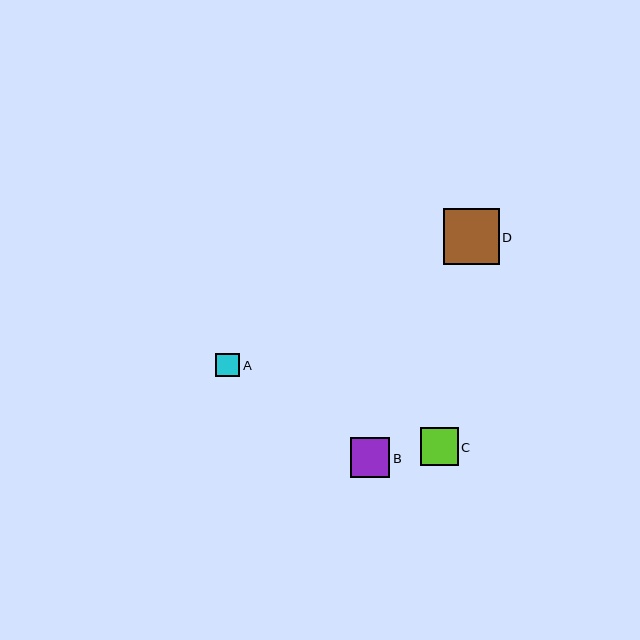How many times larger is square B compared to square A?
Square B is approximately 1.7 times the size of square A.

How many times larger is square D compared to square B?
Square D is approximately 1.4 times the size of square B.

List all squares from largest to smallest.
From largest to smallest: D, B, C, A.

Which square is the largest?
Square D is the largest with a size of approximately 56 pixels.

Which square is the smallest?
Square A is the smallest with a size of approximately 24 pixels.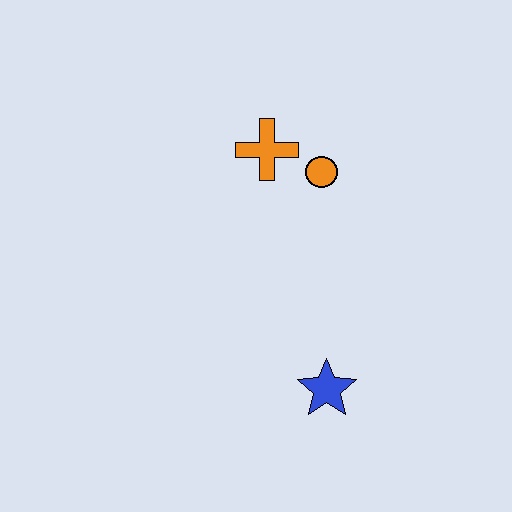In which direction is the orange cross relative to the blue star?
The orange cross is above the blue star.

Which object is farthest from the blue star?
The orange cross is farthest from the blue star.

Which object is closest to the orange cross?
The orange circle is closest to the orange cross.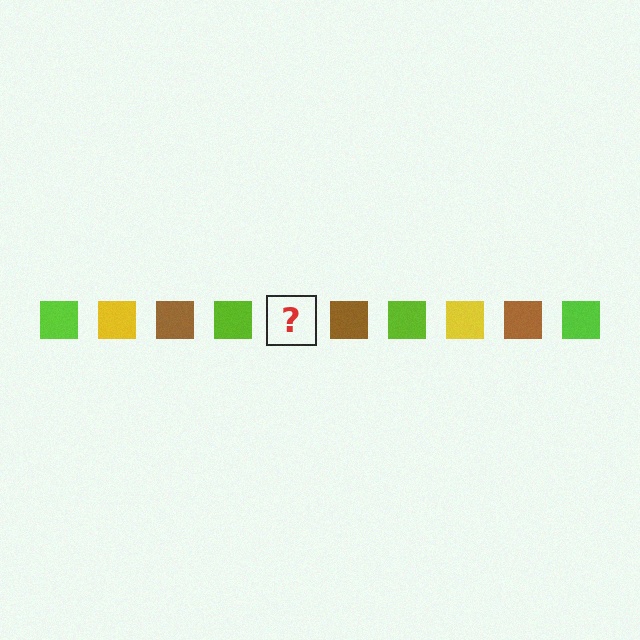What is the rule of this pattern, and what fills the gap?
The rule is that the pattern cycles through lime, yellow, brown squares. The gap should be filled with a yellow square.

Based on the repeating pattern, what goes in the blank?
The blank should be a yellow square.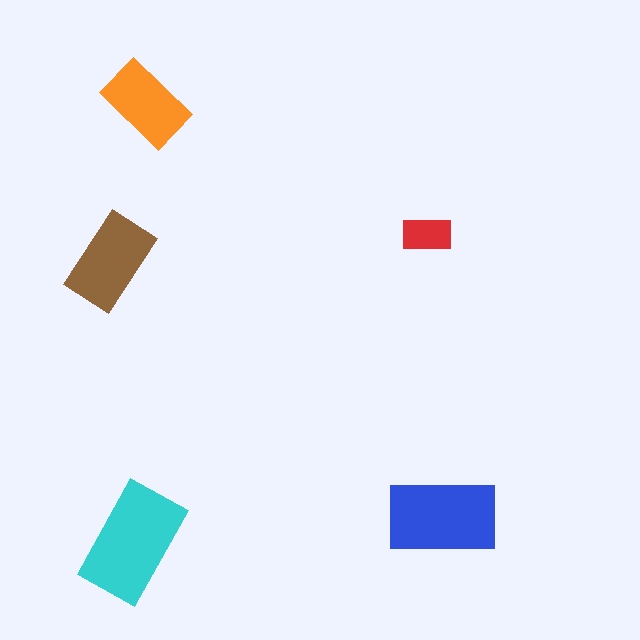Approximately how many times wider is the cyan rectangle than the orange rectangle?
About 1.5 times wider.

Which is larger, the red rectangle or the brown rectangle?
The brown one.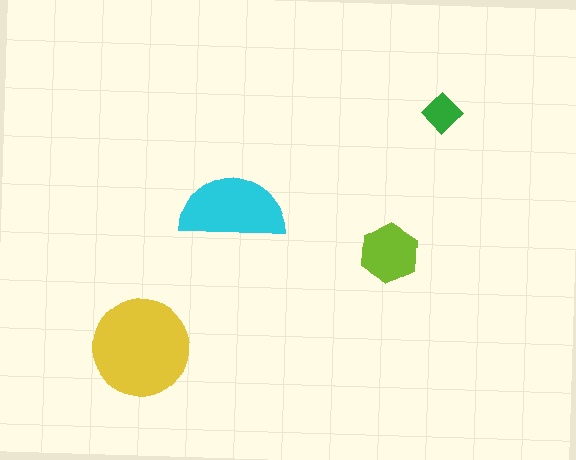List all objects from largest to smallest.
The yellow circle, the cyan semicircle, the lime hexagon, the green diamond.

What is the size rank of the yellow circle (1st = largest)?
1st.